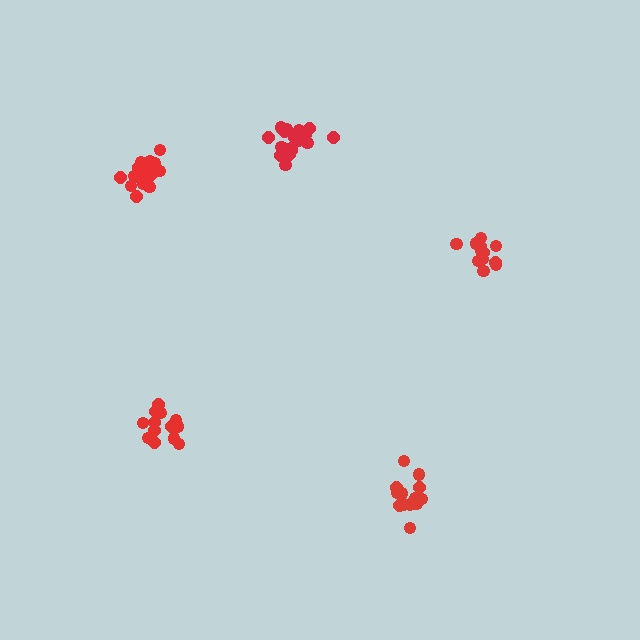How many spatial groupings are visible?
There are 5 spatial groupings.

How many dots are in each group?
Group 1: 13 dots, Group 2: 13 dots, Group 3: 17 dots, Group 4: 18 dots, Group 5: 12 dots (73 total).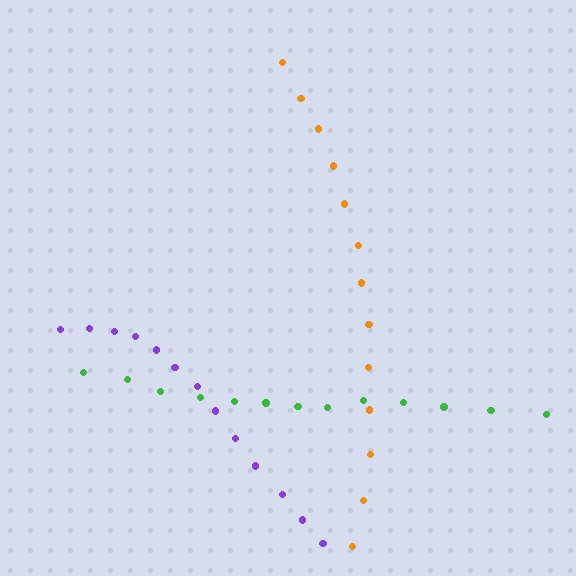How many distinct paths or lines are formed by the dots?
There are 3 distinct paths.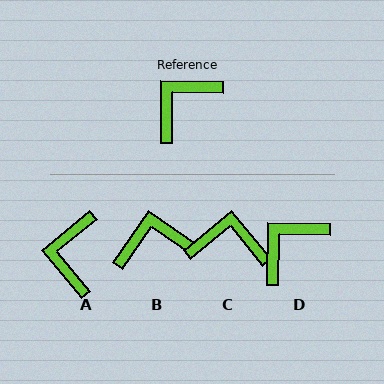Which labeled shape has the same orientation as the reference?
D.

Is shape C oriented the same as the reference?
No, it is off by about 50 degrees.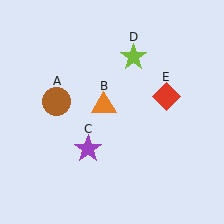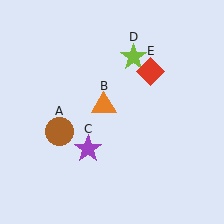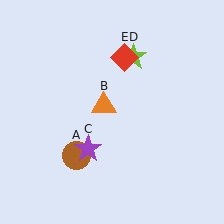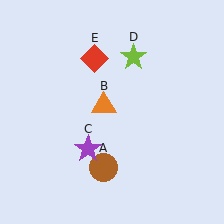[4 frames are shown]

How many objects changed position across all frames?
2 objects changed position: brown circle (object A), red diamond (object E).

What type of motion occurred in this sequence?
The brown circle (object A), red diamond (object E) rotated counterclockwise around the center of the scene.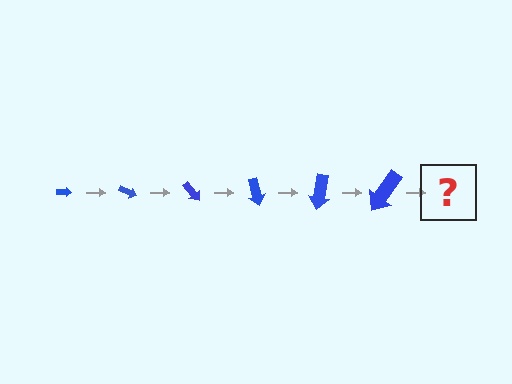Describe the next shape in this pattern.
It should be an arrow, larger than the previous one and rotated 150 degrees from the start.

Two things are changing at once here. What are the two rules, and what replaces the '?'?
The two rules are that the arrow grows larger each step and it rotates 25 degrees each step. The '?' should be an arrow, larger than the previous one and rotated 150 degrees from the start.